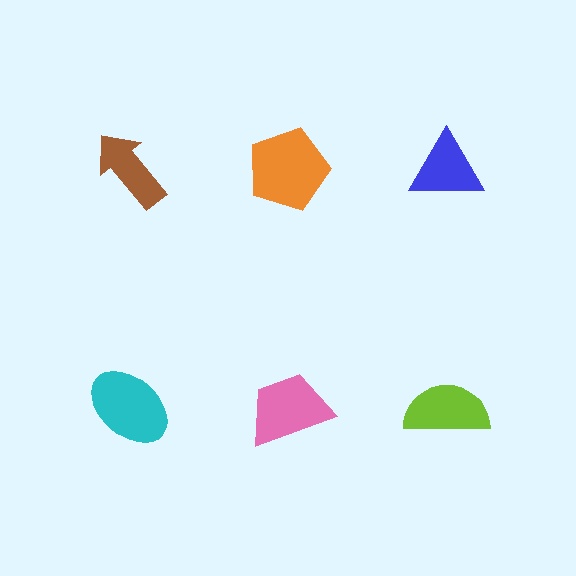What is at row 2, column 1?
A cyan ellipse.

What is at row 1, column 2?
An orange pentagon.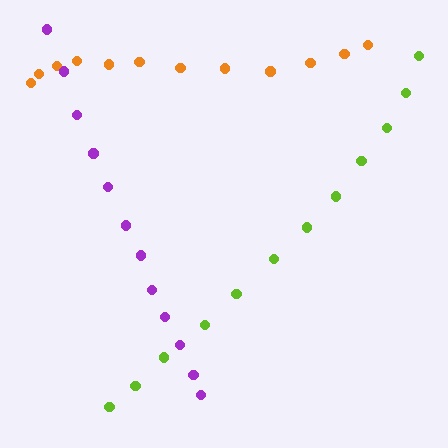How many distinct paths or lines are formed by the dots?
There are 3 distinct paths.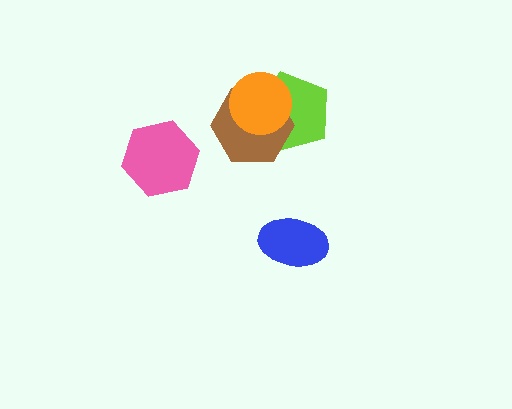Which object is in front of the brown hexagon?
The orange circle is in front of the brown hexagon.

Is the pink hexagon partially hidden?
No, no other shape covers it.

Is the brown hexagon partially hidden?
Yes, it is partially covered by another shape.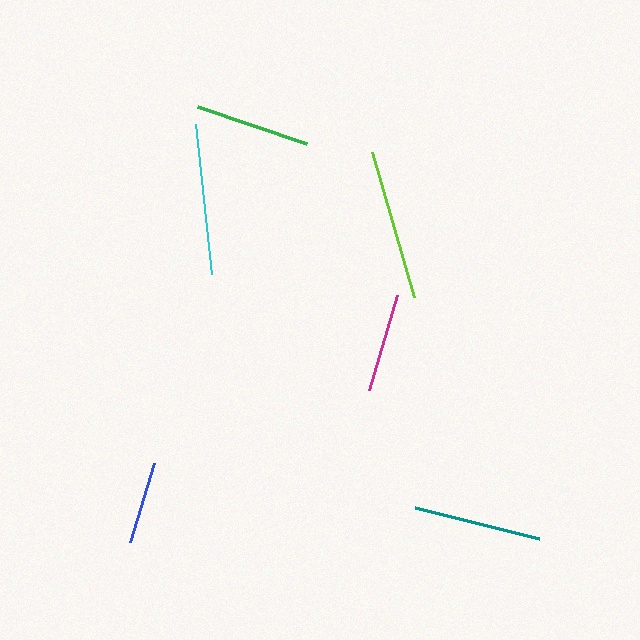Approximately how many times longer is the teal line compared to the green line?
The teal line is approximately 1.1 times the length of the green line.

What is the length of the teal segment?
The teal segment is approximately 128 pixels long.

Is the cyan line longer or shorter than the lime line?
The lime line is longer than the cyan line.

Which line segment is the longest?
The lime line is the longest at approximately 151 pixels.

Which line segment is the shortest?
The blue line is the shortest at approximately 83 pixels.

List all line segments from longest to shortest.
From longest to shortest: lime, cyan, teal, green, magenta, blue.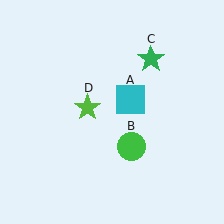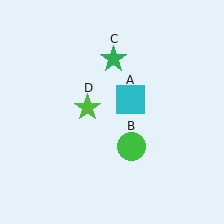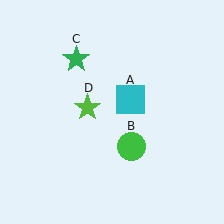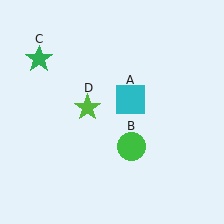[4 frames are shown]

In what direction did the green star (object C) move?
The green star (object C) moved left.